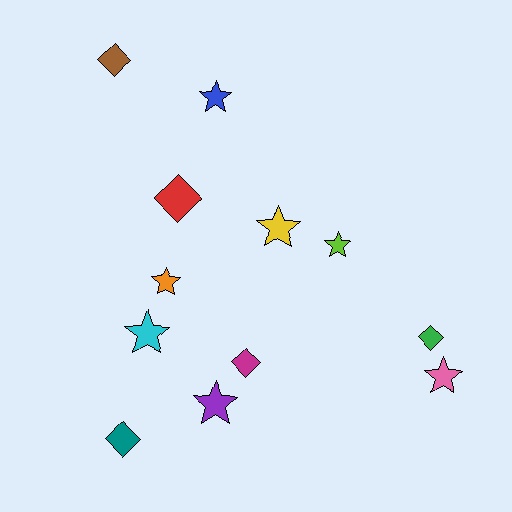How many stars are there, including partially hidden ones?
There are 7 stars.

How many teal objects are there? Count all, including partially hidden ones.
There is 1 teal object.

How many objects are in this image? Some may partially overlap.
There are 12 objects.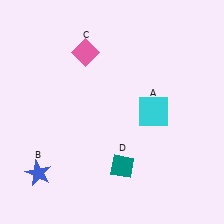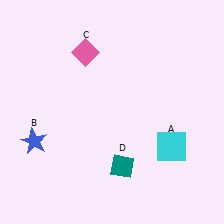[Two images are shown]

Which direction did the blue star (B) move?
The blue star (B) moved up.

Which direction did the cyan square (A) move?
The cyan square (A) moved down.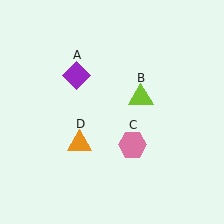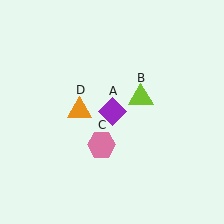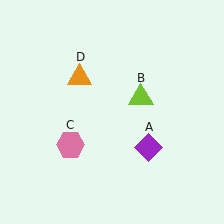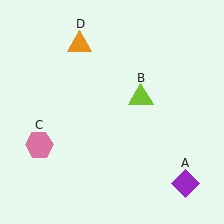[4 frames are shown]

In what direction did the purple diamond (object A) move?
The purple diamond (object A) moved down and to the right.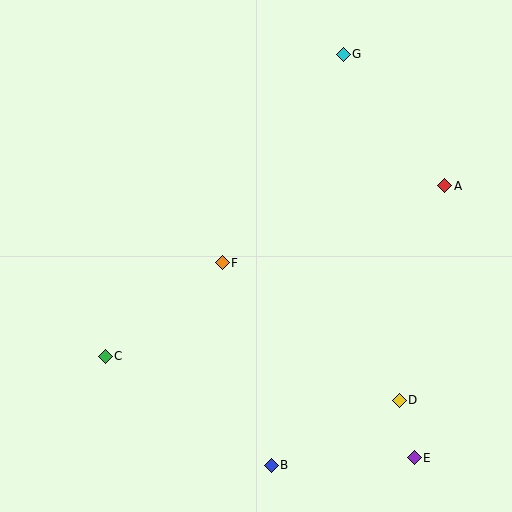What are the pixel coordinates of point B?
Point B is at (271, 465).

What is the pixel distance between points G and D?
The distance between G and D is 350 pixels.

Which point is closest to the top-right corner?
Point G is closest to the top-right corner.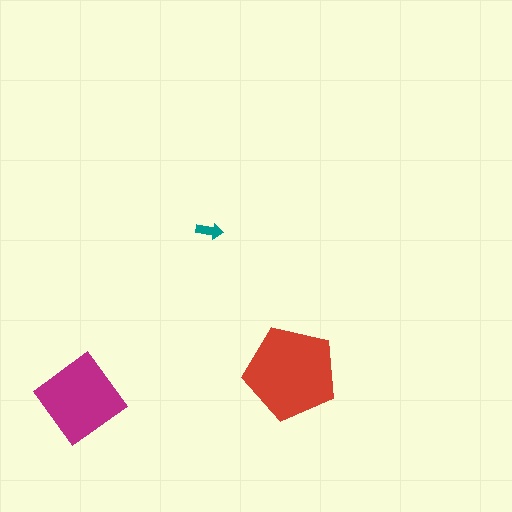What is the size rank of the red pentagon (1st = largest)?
1st.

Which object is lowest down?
The magenta diamond is bottommost.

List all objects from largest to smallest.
The red pentagon, the magenta diamond, the teal arrow.